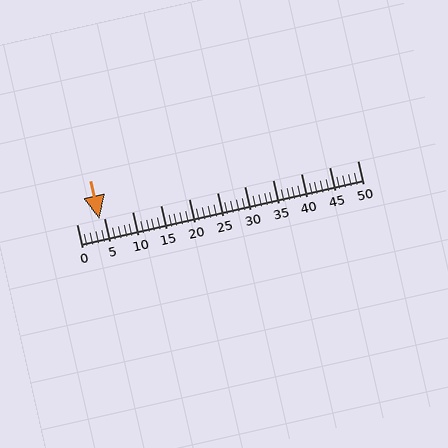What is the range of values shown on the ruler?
The ruler shows values from 0 to 50.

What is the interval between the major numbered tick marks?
The major tick marks are spaced 5 units apart.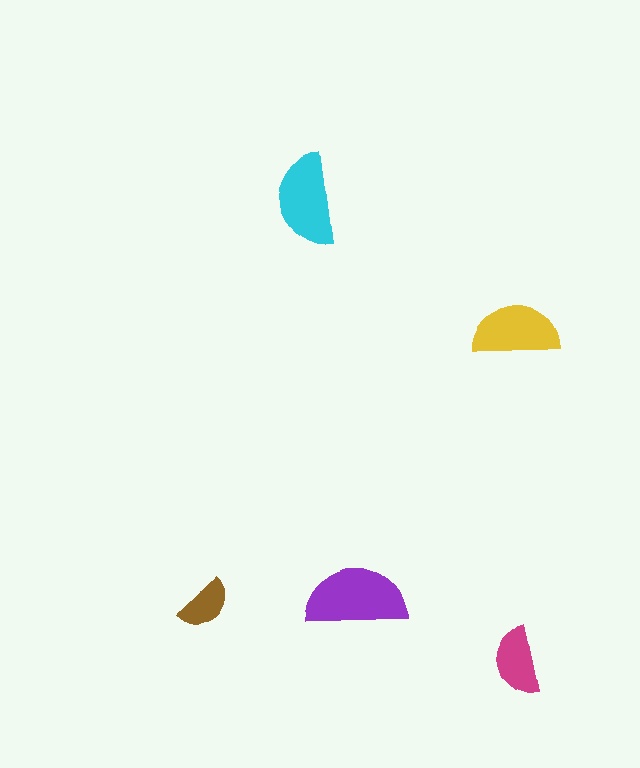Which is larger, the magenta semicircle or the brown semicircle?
The magenta one.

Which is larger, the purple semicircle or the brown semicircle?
The purple one.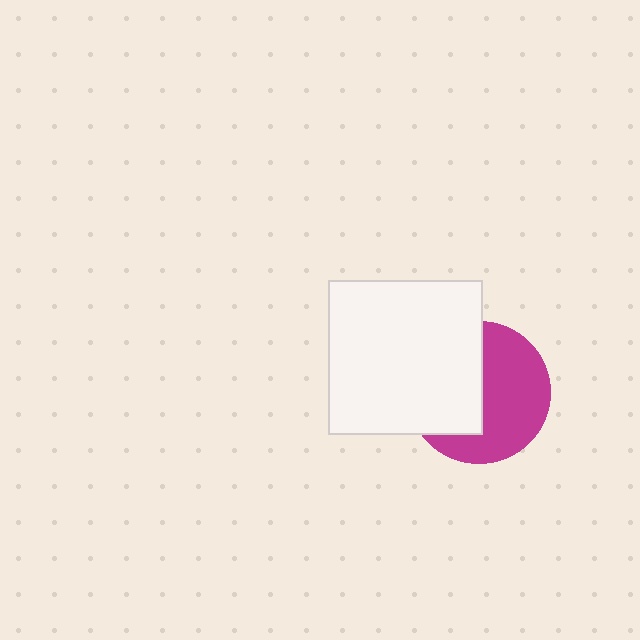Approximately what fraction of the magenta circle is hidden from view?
Roughly 46% of the magenta circle is hidden behind the white square.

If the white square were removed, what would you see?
You would see the complete magenta circle.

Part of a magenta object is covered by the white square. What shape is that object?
It is a circle.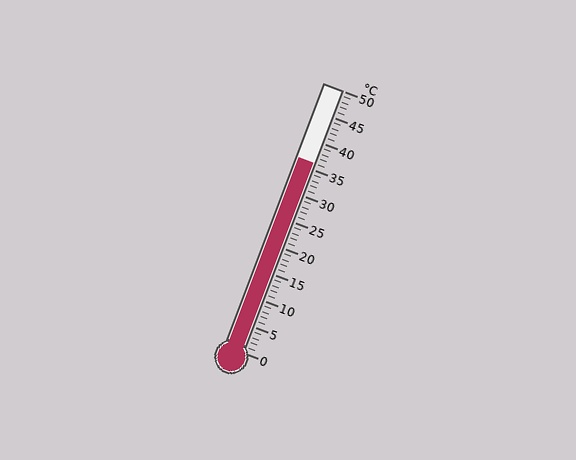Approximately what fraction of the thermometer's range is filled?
The thermometer is filled to approximately 70% of its range.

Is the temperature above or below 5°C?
The temperature is above 5°C.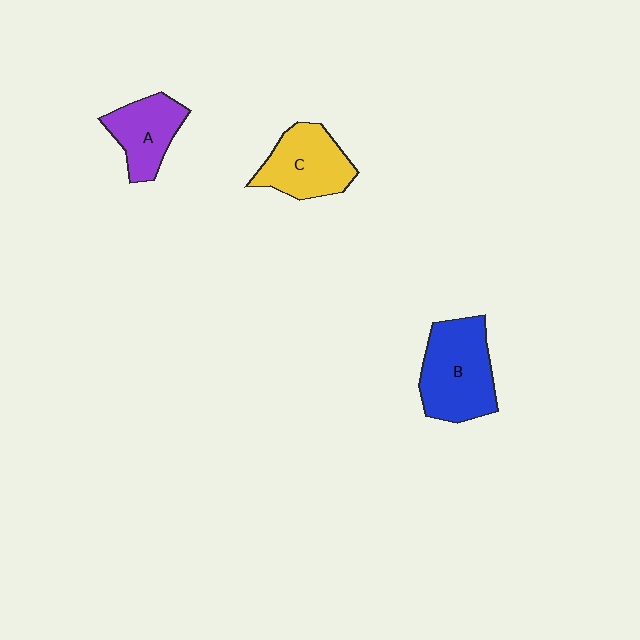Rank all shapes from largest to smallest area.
From largest to smallest: B (blue), C (yellow), A (purple).